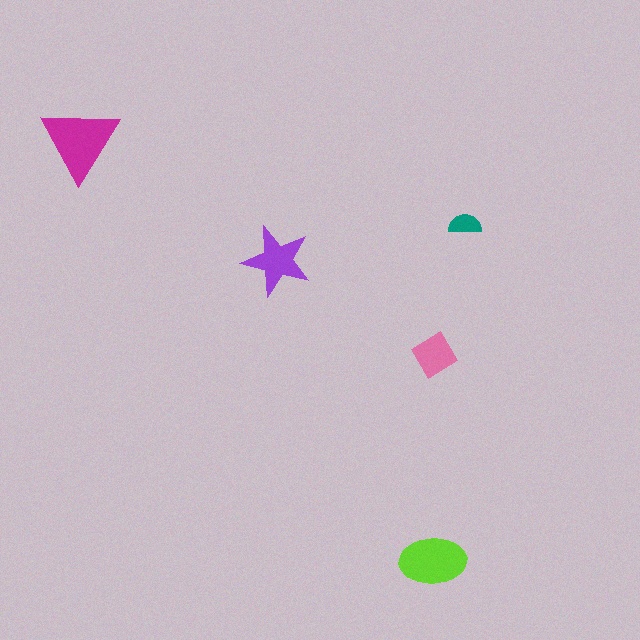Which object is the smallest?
The teal semicircle.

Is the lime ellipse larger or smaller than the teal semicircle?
Larger.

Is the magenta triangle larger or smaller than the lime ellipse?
Larger.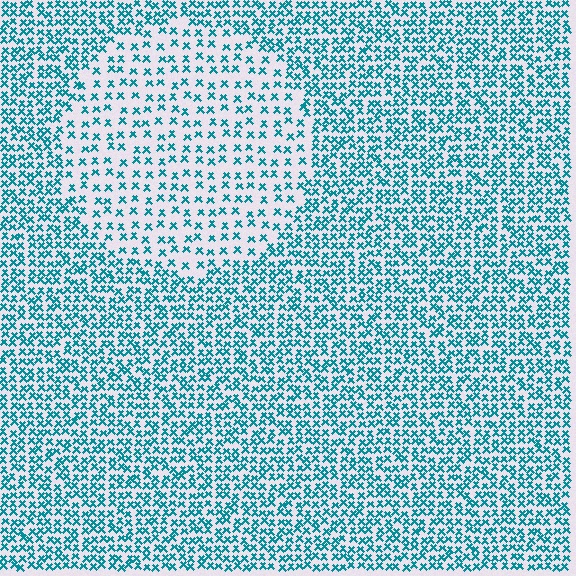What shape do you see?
I see a circle.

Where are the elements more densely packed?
The elements are more densely packed outside the circle boundary.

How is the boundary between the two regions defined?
The boundary is defined by a change in element density (approximately 2.1x ratio). All elements are the same color, size, and shape.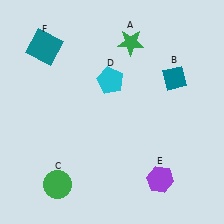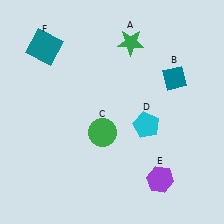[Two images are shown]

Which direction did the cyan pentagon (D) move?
The cyan pentagon (D) moved down.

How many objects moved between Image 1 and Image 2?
2 objects moved between the two images.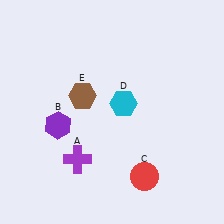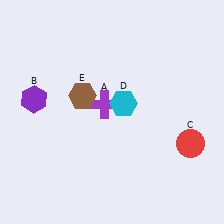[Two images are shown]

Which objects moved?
The objects that moved are: the purple cross (A), the purple hexagon (B), the red circle (C).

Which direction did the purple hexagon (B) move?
The purple hexagon (B) moved up.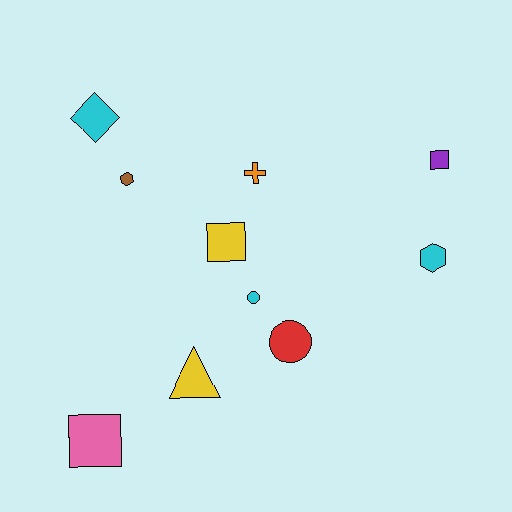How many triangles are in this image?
There is 1 triangle.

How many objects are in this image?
There are 10 objects.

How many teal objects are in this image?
There are no teal objects.